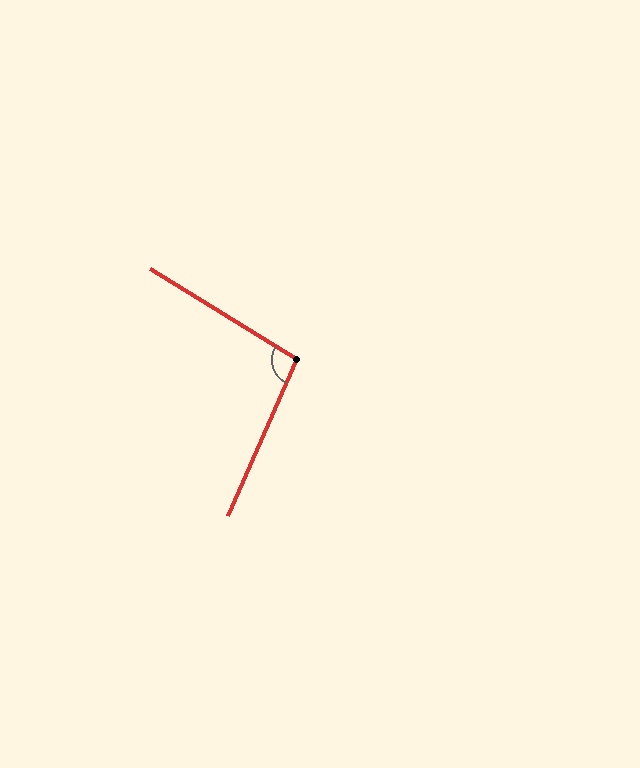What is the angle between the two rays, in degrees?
Approximately 98 degrees.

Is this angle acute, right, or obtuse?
It is obtuse.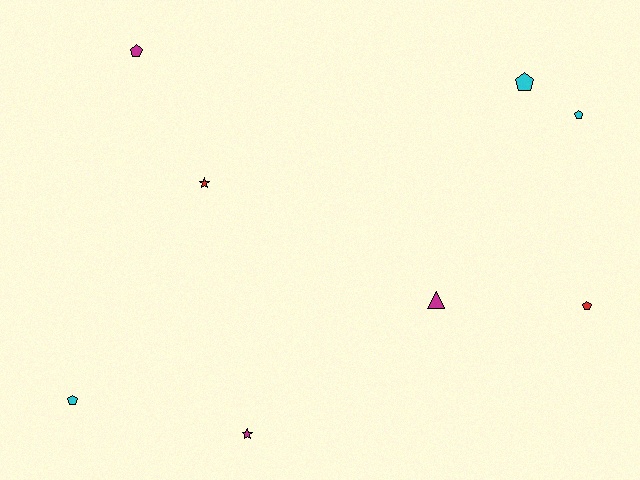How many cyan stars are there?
There are no cyan stars.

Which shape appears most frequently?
Pentagon, with 5 objects.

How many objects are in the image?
There are 8 objects.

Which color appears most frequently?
Cyan, with 3 objects.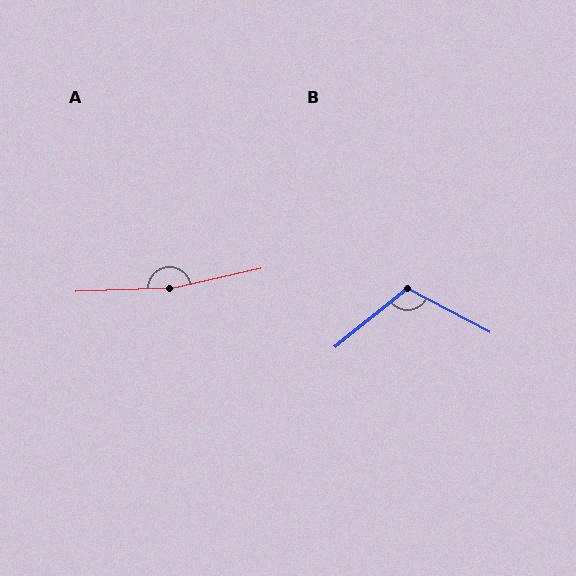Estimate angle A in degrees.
Approximately 170 degrees.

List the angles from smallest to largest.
B (113°), A (170°).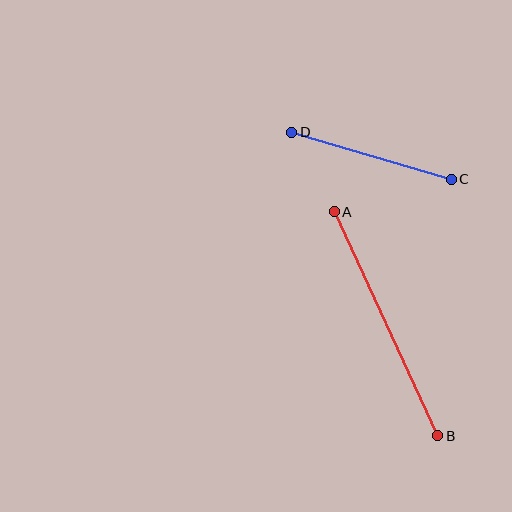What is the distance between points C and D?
The distance is approximately 166 pixels.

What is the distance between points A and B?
The distance is approximately 247 pixels.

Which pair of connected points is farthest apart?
Points A and B are farthest apart.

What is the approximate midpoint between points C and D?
The midpoint is at approximately (372, 156) pixels.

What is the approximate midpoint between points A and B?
The midpoint is at approximately (386, 324) pixels.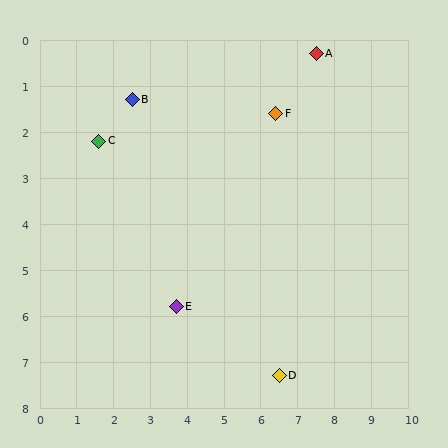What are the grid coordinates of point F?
Point F is at approximately (6.4, 1.6).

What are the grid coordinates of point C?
Point C is at approximately (1.6, 2.2).